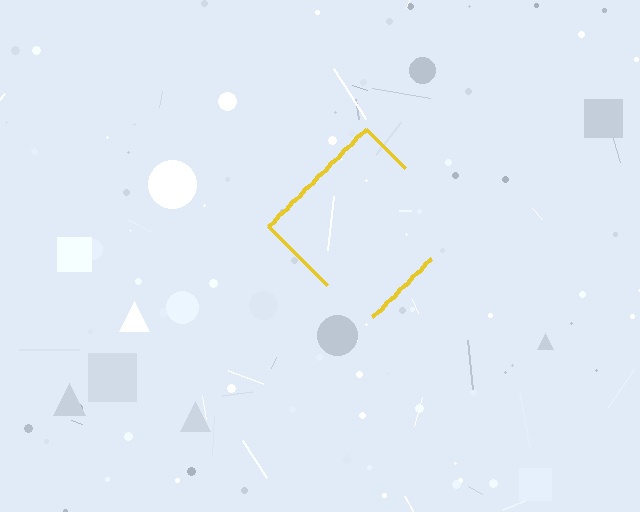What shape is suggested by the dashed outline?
The dashed outline suggests a diamond.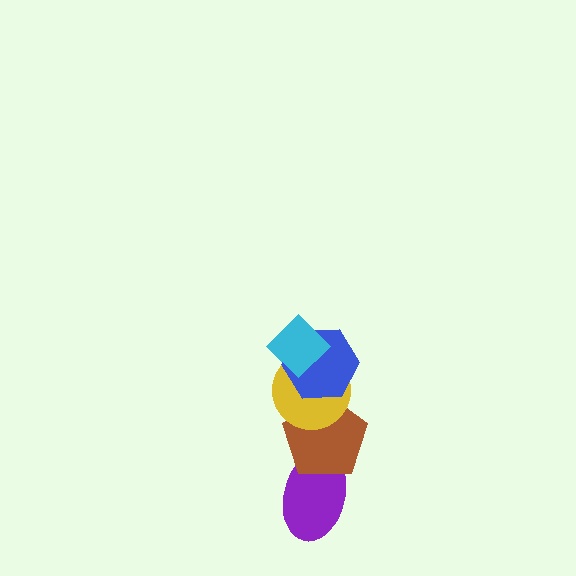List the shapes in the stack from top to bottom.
From top to bottom: the cyan diamond, the blue hexagon, the yellow circle, the brown pentagon, the purple ellipse.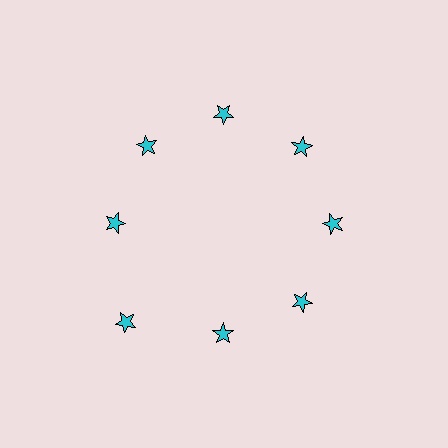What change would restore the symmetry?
The symmetry would be restored by moving it inward, back onto the ring so that all 8 stars sit at equal angles and equal distance from the center.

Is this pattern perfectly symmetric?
No. The 8 cyan stars are arranged in a ring, but one element near the 8 o'clock position is pushed outward from the center, breaking the 8-fold rotational symmetry.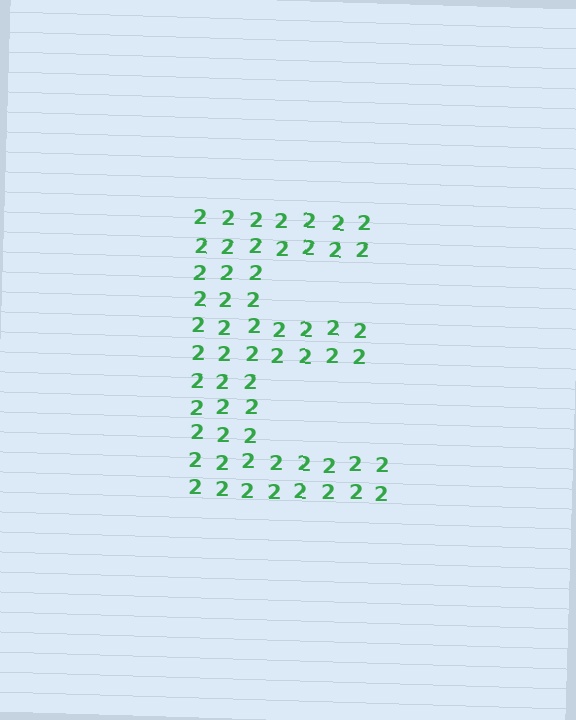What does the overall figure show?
The overall figure shows the letter E.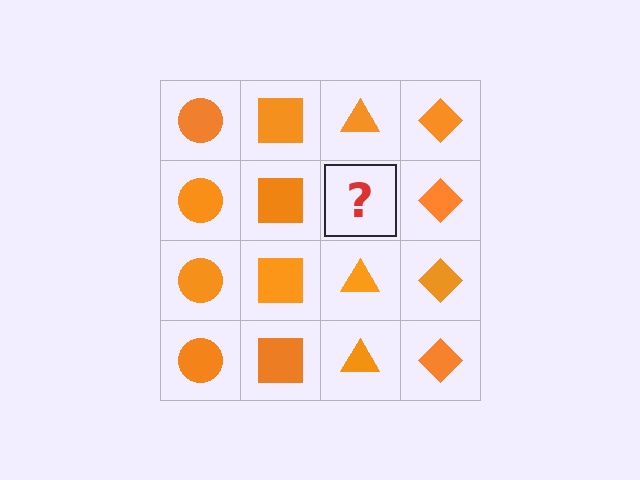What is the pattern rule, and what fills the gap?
The rule is that each column has a consistent shape. The gap should be filled with an orange triangle.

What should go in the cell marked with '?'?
The missing cell should contain an orange triangle.